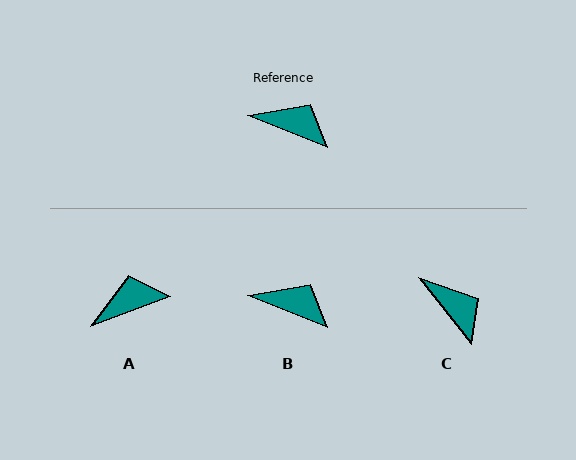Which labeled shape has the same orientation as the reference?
B.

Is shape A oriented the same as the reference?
No, it is off by about 43 degrees.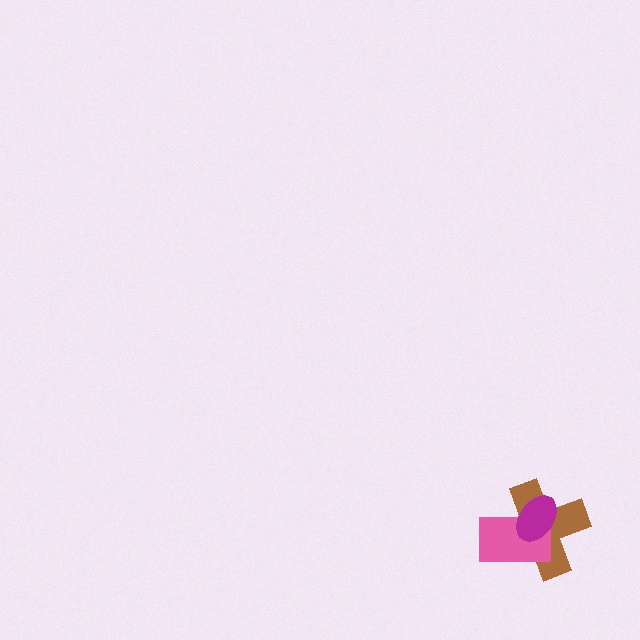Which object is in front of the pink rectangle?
The magenta ellipse is in front of the pink rectangle.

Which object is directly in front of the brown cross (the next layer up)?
The pink rectangle is directly in front of the brown cross.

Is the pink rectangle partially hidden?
Yes, it is partially covered by another shape.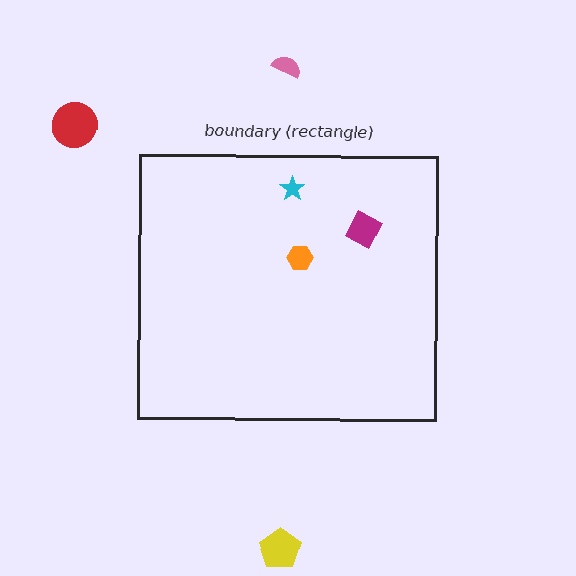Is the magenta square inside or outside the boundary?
Inside.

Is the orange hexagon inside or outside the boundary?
Inside.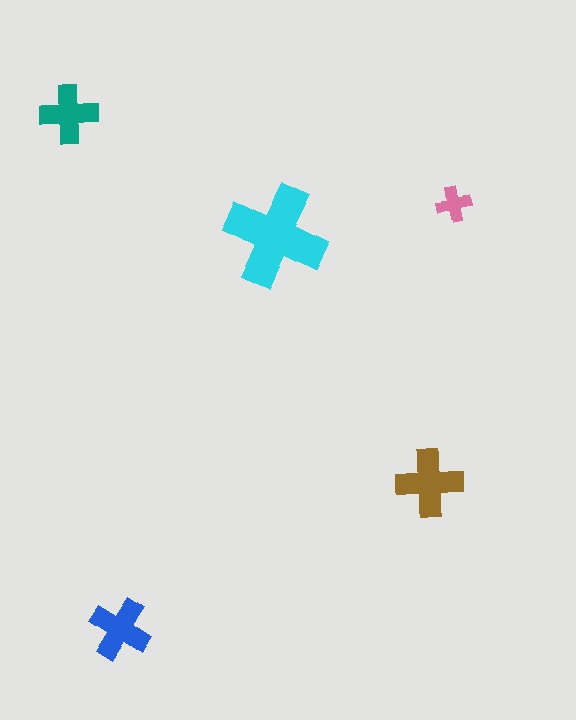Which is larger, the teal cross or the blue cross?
The blue one.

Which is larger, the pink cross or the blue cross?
The blue one.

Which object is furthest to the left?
The teal cross is leftmost.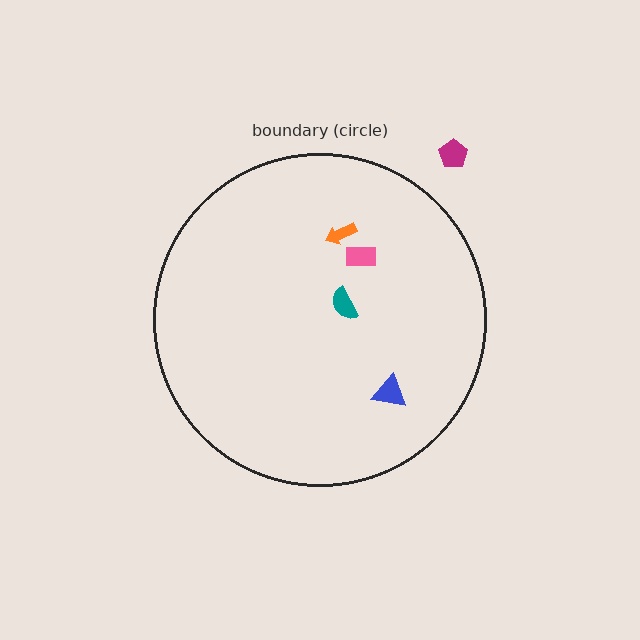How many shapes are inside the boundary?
4 inside, 1 outside.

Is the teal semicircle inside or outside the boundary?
Inside.